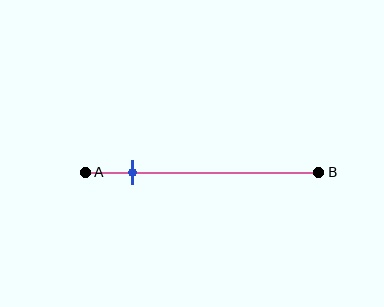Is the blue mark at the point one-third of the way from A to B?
No, the mark is at about 20% from A, not at the 33% one-third point.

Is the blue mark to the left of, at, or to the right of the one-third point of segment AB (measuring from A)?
The blue mark is to the left of the one-third point of segment AB.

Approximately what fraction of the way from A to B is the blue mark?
The blue mark is approximately 20% of the way from A to B.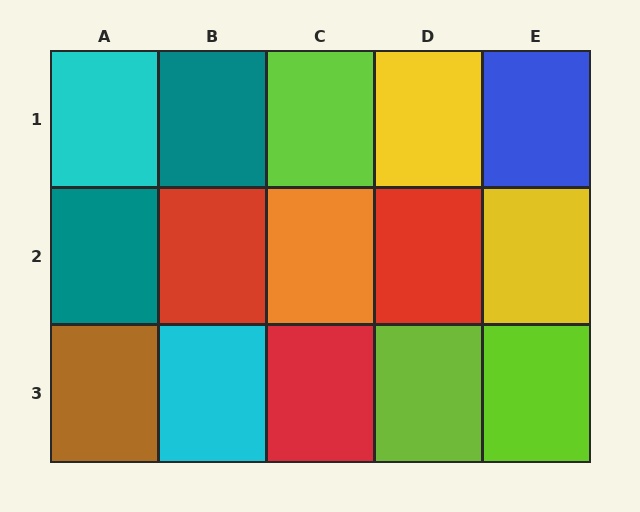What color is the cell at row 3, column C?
Red.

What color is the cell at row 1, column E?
Blue.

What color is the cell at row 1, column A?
Cyan.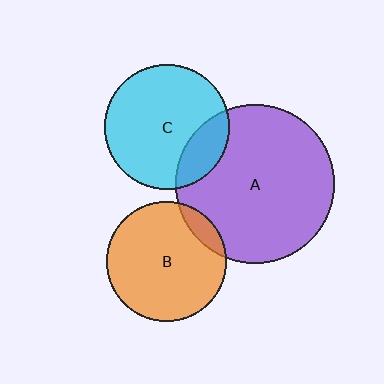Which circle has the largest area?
Circle A (purple).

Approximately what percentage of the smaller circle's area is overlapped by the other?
Approximately 10%.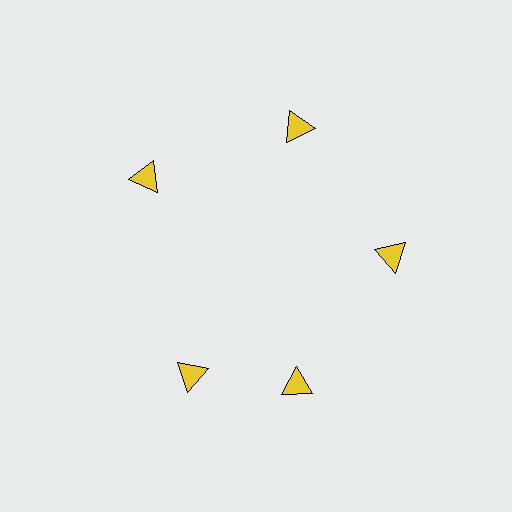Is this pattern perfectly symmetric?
No. The 5 yellow triangles are arranged in a ring, but one element near the 8 o'clock position is rotated out of alignment along the ring, breaking the 5-fold rotational symmetry.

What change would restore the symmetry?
The symmetry would be restored by rotating it back into even spacing with its neighbors so that all 5 triangles sit at equal angles and equal distance from the center.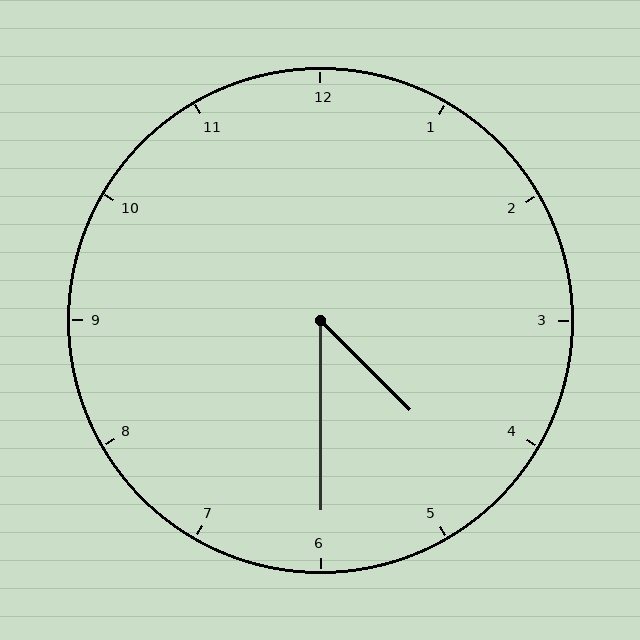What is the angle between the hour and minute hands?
Approximately 45 degrees.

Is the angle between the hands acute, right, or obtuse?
It is acute.